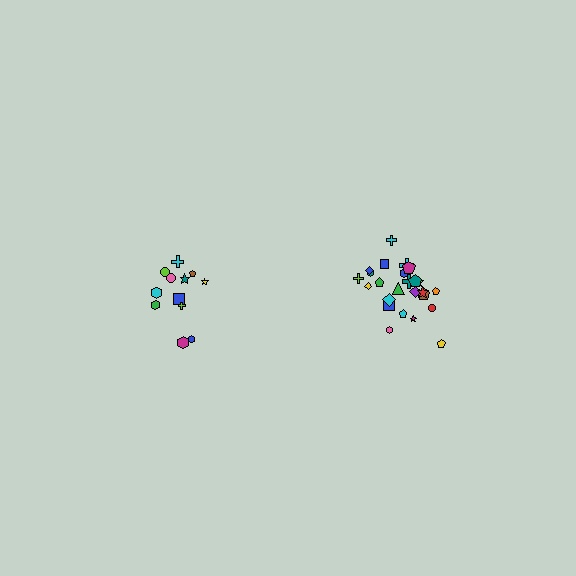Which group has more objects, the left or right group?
The right group.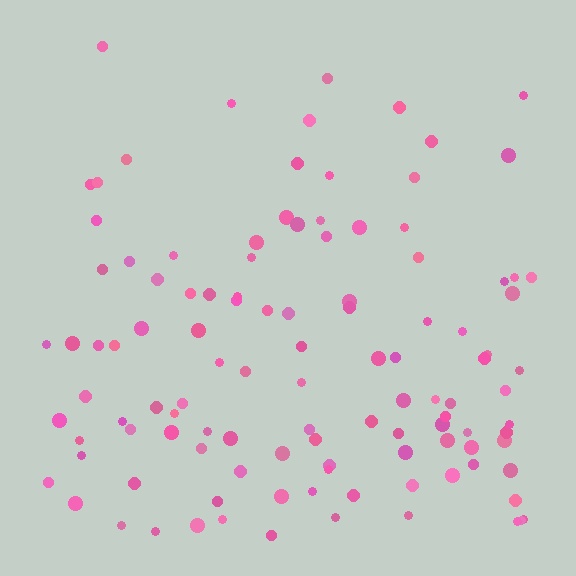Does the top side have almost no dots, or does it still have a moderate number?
Still a moderate number, just noticeably fewer than the bottom.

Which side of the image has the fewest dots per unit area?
The top.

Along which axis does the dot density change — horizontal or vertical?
Vertical.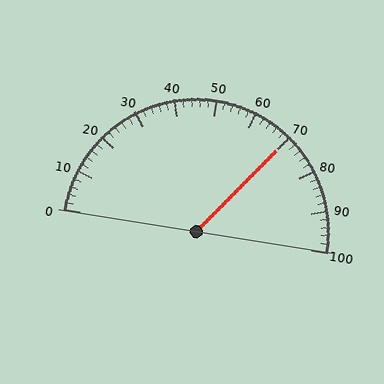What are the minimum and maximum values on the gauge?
The gauge ranges from 0 to 100.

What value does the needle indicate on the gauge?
The needle indicates approximately 70.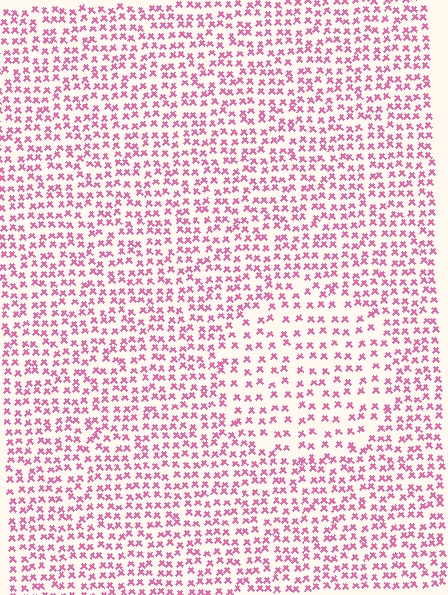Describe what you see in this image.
The image contains small pink elements arranged at two different densities. A circle-shaped region is visible where the elements are less densely packed than the surrounding area.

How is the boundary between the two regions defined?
The boundary is defined by a change in element density (approximately 1.7x ratio). All elements are the same color, size, and shape.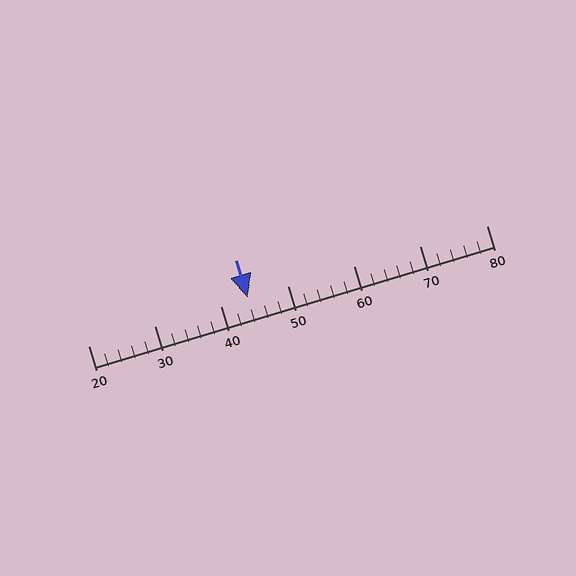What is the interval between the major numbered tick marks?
The major tick marks are spaced 10 units apart.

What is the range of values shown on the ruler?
The ruler shows values from 20 to 80.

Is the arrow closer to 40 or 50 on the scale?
The arrow is closer to 40.